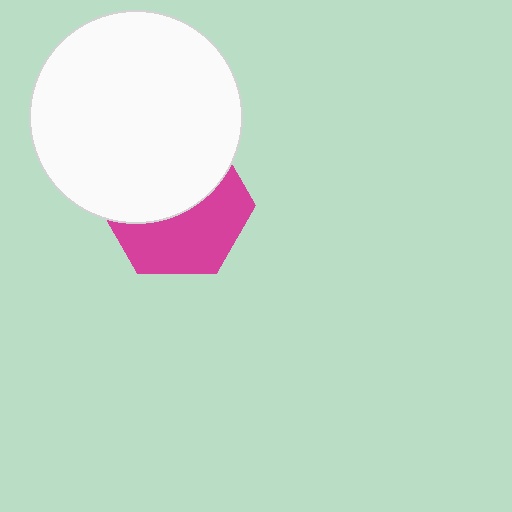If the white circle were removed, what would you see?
You would see the complete magenta hexagon.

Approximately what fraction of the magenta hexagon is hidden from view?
Roughly 51% of the magenta hexagon is hidden behind the white circle.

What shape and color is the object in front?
The object in front is a white circle.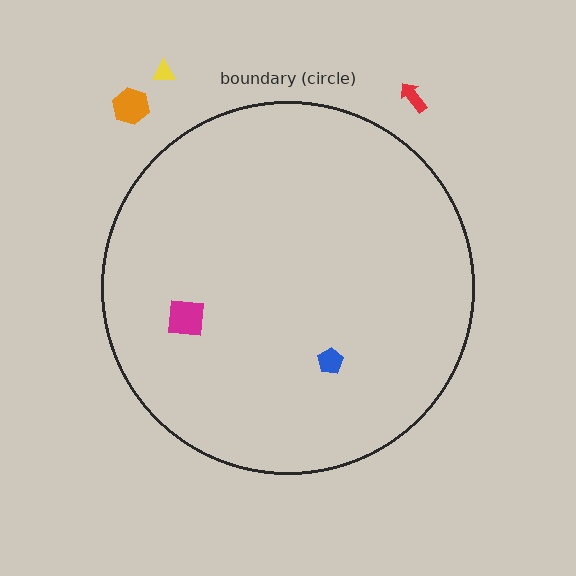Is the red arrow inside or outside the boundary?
Outside.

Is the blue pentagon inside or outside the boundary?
Inside.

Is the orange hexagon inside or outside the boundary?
Outside.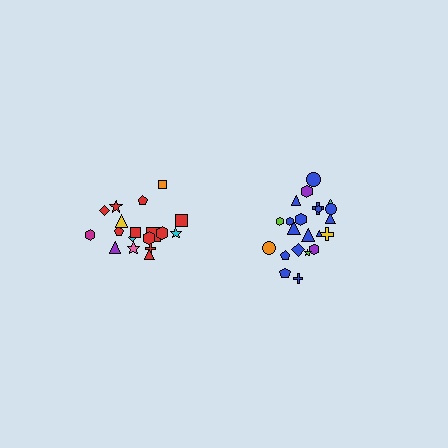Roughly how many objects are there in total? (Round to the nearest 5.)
Roughly 40 objects in total.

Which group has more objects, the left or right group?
The right group.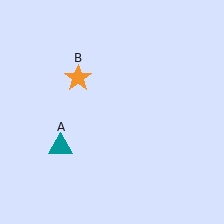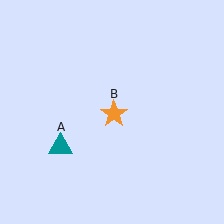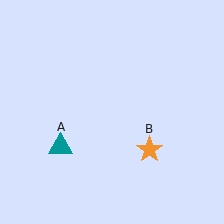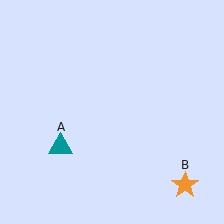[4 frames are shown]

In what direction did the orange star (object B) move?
The orange star (object B) moved down and to the right.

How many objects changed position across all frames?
1 object changed position: orange star (object B).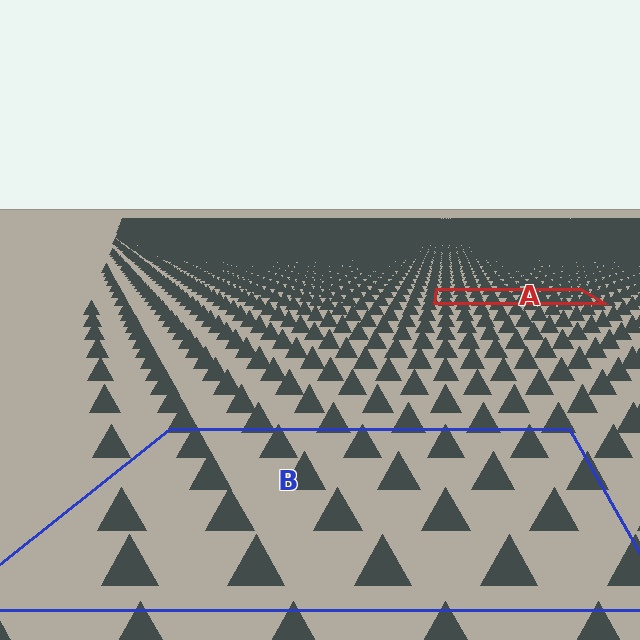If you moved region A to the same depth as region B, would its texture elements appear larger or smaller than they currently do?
They would appear larger. At a closer depth, the same texture elements are projected at a bigger on-screen size.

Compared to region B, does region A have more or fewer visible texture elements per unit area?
Region A has more texture elements per unit area — they are packed more densely because it is farther away.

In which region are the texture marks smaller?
The texture marks are smaller in region A, because it is farther away.